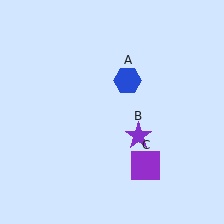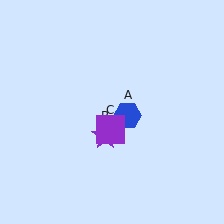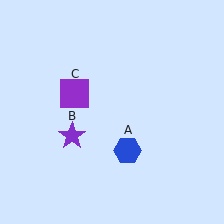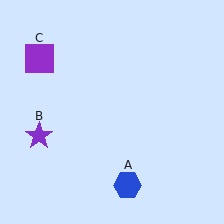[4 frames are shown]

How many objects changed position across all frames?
3 objects changed position: blue hexagon (object A), purple star (object B), purple square (object C).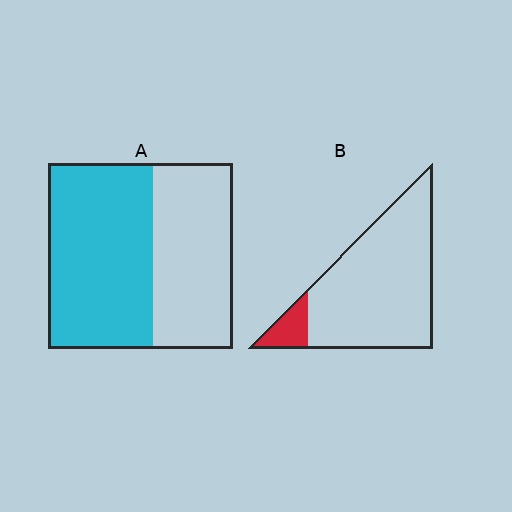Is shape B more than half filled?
No.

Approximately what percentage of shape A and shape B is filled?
A is approximately 55% and B is approximately 10%.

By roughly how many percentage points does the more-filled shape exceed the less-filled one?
By roughly 45 percentage points (A over B).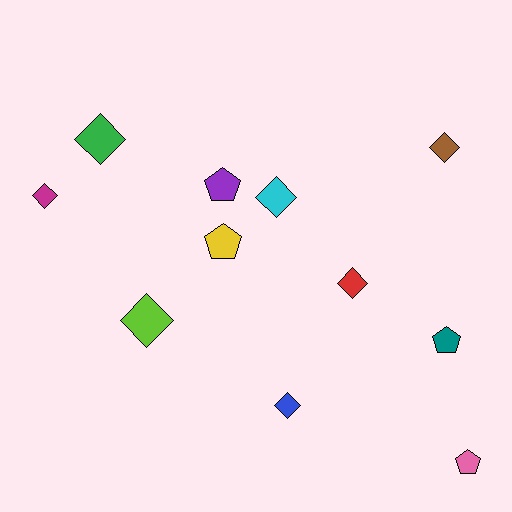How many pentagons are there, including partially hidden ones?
There are 4 pentagons.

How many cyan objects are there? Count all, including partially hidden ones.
There is 1 cyan object.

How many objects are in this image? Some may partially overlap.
There are 11 objects.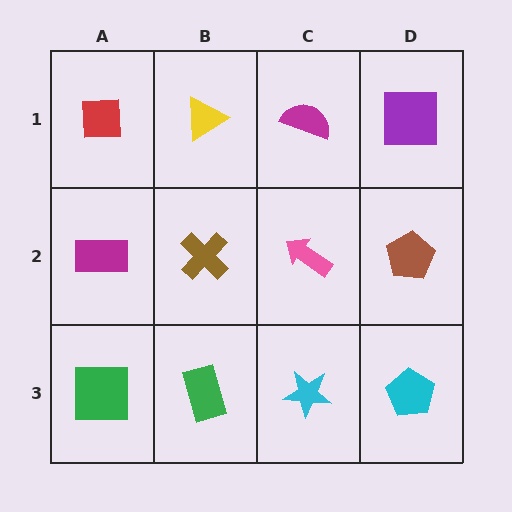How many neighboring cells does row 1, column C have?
3.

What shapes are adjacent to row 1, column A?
A magenta rectangle (row 2, column A), a yellow triangle (row 1, column B).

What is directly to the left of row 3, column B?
A green square.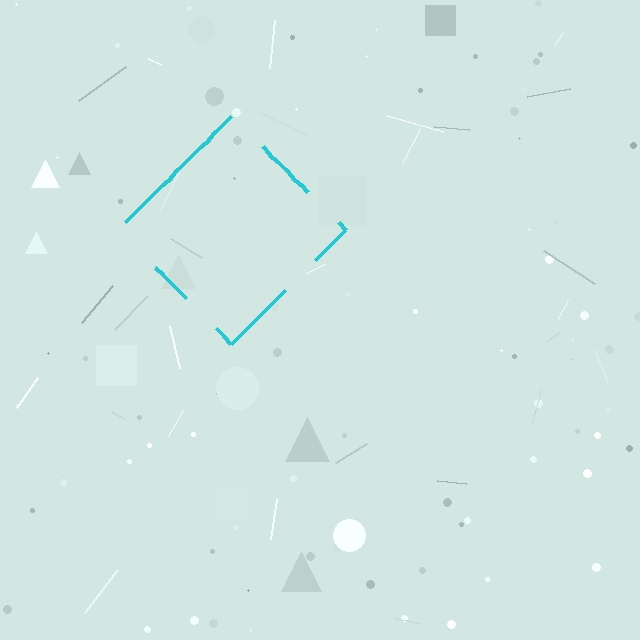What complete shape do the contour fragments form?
The contour fragments form a diamond.